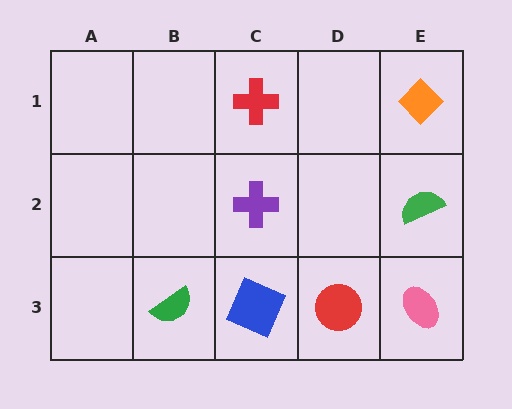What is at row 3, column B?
A green semicircle.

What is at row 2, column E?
A green semicircle.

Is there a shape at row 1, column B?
No, that cell is empty.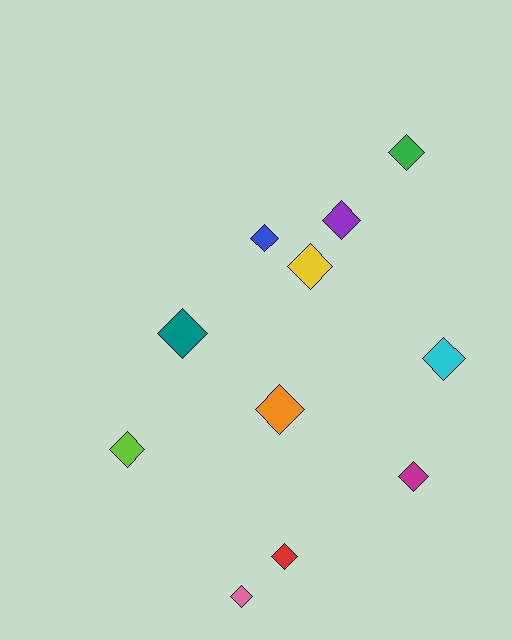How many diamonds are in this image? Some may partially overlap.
There are 11 diamonds.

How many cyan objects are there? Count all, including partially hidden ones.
There is 1 cyan object.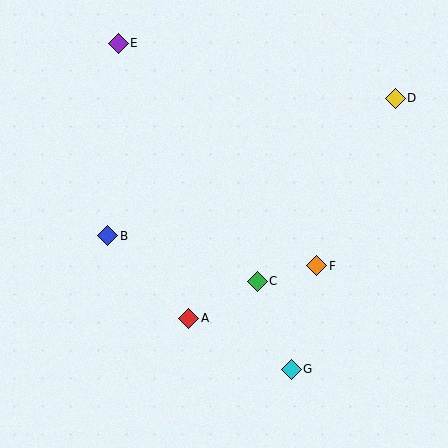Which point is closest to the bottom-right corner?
Point G is closest to the bottom-right corner.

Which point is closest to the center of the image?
Point C at (257, 281) is closest to the center.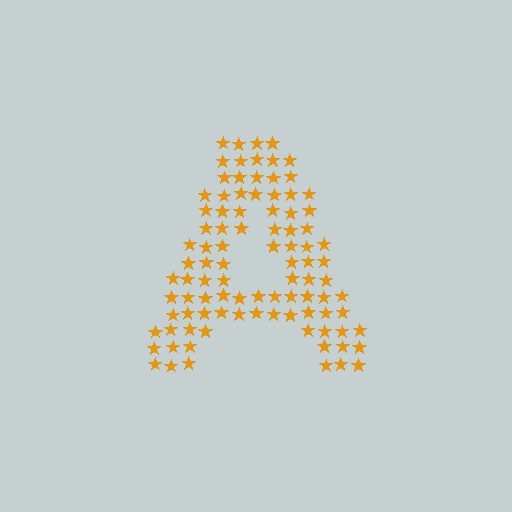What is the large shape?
The large shape is the letter A.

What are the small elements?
The small elements are stars.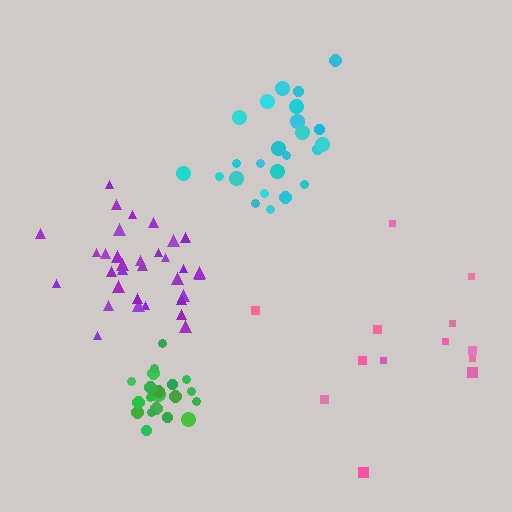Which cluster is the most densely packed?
Green.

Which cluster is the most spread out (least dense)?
Pink.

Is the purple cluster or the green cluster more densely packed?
Green.